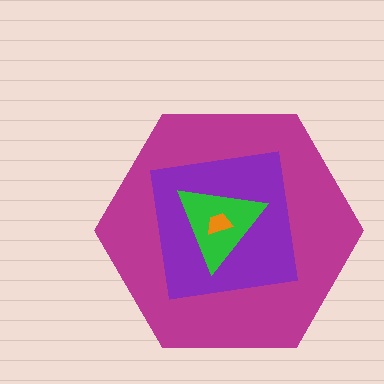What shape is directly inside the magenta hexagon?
The purple square.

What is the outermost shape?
The magenta hexagon.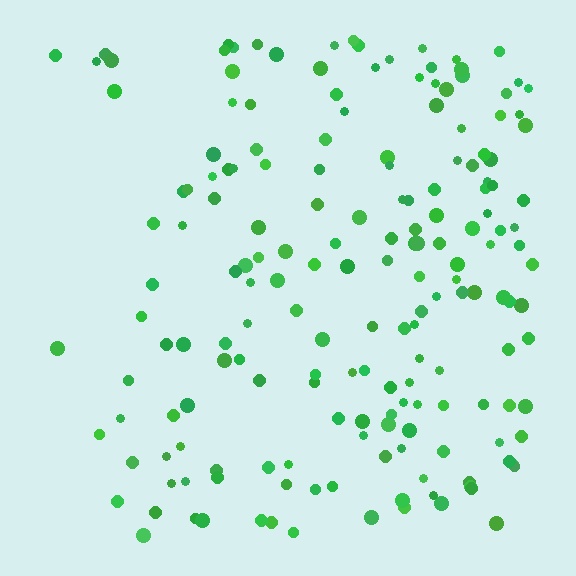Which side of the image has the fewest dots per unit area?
The left.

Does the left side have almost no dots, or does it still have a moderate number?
Still a moderate number, just noticeably fewer than the right.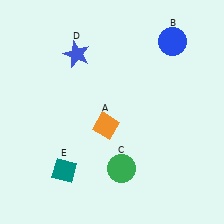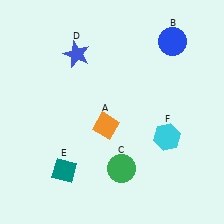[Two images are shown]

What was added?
A cyan hexagon (F) was added in Image 2.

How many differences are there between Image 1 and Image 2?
There is 1 difference between the two images.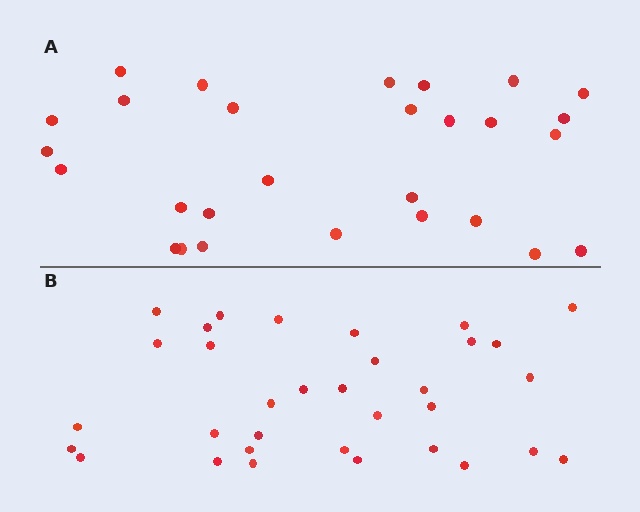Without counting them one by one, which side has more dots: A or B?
Region B (the bottom region) has more dots.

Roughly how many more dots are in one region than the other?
Region B has about 5 more dots than region A.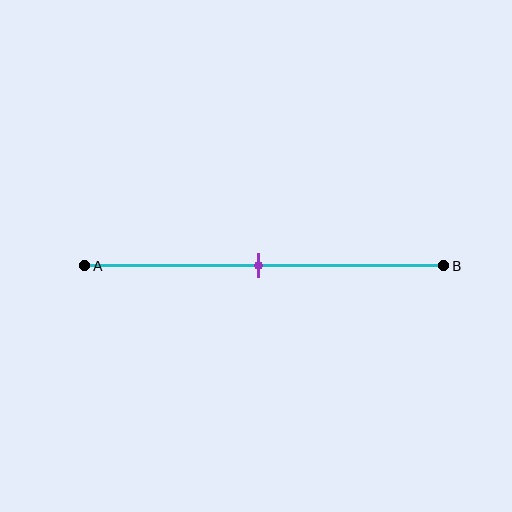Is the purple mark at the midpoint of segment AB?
Yes, the mark is approximately at the midpoint.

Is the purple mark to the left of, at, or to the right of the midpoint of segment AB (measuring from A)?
The purple mark is approximately at the midpoint of segment AB.